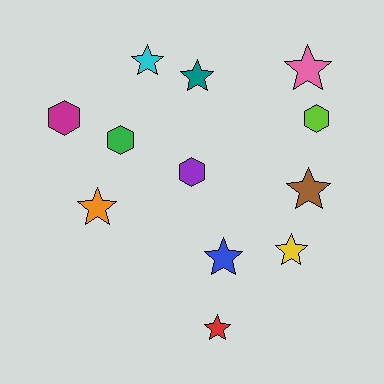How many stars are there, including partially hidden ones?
There are 8 stars.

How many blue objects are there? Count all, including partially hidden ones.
There is 1 blue object.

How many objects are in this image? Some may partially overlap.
There are 12 objects.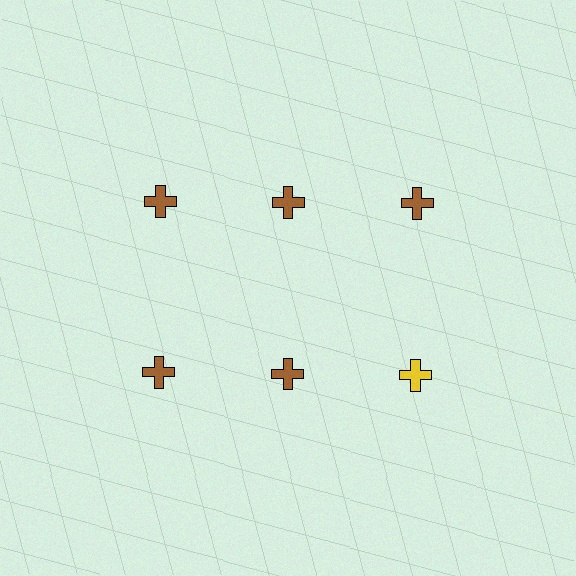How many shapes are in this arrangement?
There are 6 shapes arranged in a grid pattern.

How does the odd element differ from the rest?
It has a different color: yellow instead of brown.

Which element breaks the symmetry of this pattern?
The yellow cross in the second row, center column breaks the symmetry. All other shapes are brown crosses.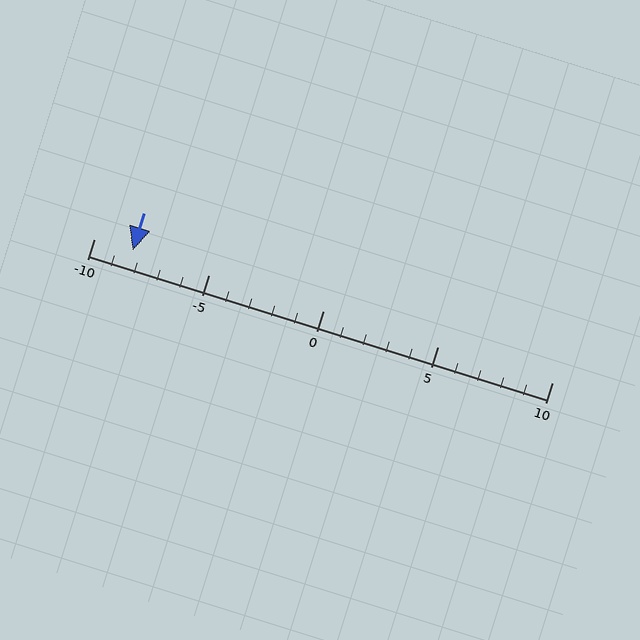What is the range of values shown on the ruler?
The ruler shows values from -10 to 10.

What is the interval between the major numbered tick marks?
The major tick marks are spaced 5 units apart.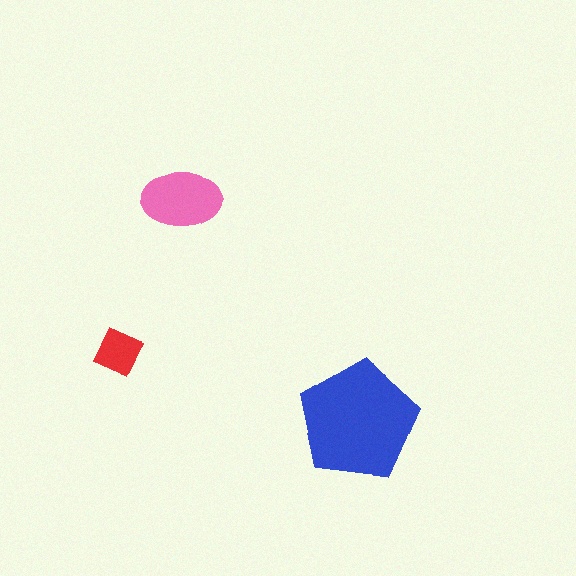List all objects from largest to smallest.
The blue pentagon, the pink ellipse, the red diamond.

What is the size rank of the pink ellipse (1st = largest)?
2nd.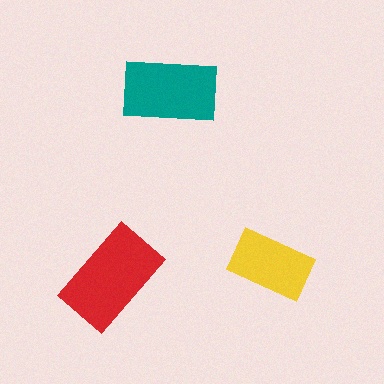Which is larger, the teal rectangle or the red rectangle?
The red one.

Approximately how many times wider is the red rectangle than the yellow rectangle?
About 1.5 times wider.